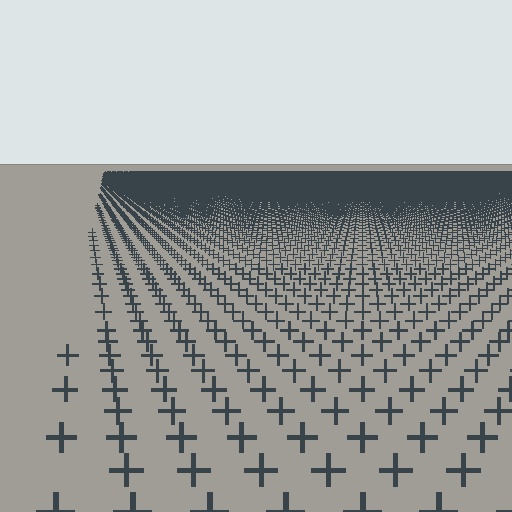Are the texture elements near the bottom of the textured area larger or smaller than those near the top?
Larger. Near the bottom, elements are closer to the viewer and appear at a bigger on-screen size.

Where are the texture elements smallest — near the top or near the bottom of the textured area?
Near the top.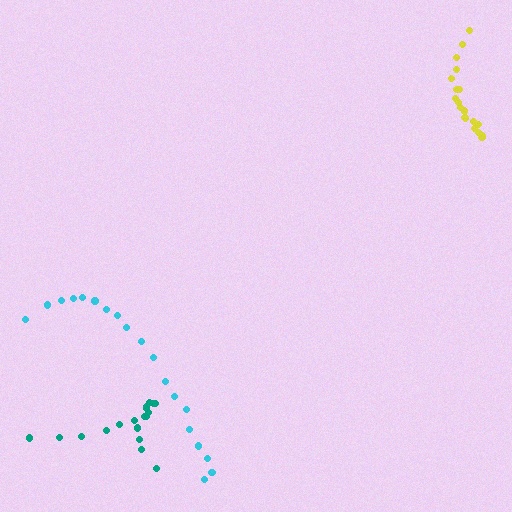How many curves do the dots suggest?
There are 3 distinct paths.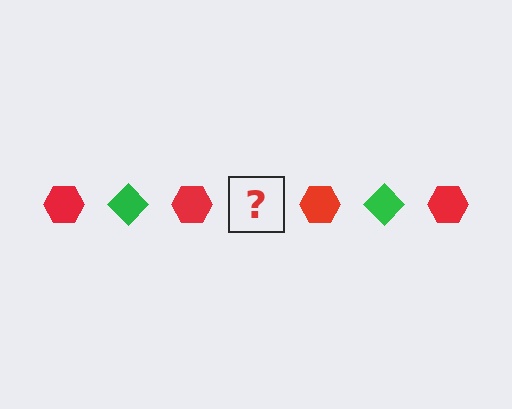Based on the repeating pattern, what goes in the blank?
The blank should be a green diamond.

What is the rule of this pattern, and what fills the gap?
The rule is that the pattern alternates between red hexagon and green diamond. The gap should be filled with a green diamond.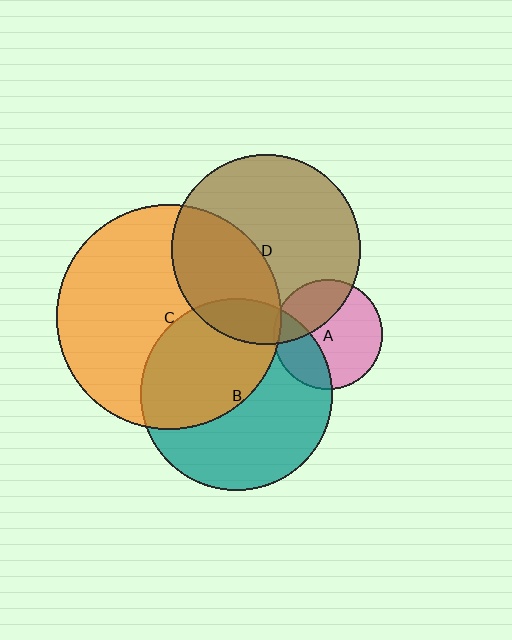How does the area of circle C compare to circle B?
Approximately 1.4 times.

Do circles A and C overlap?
Yes.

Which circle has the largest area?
Circle C (orange).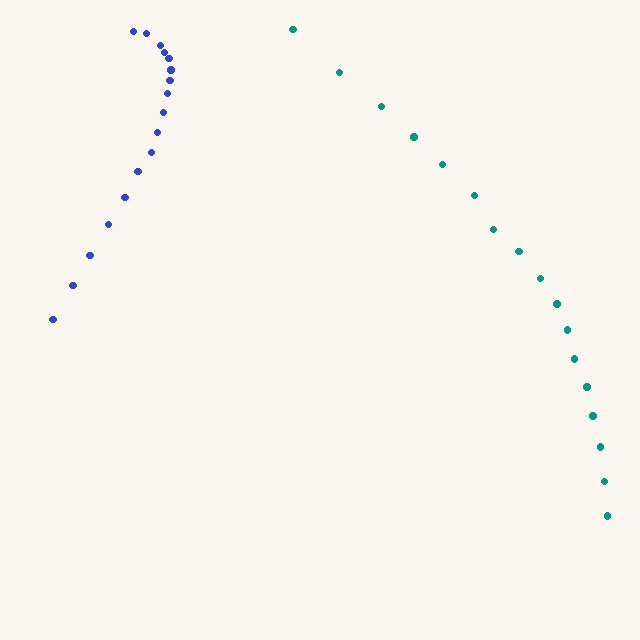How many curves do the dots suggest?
There are 2 distinct paths.